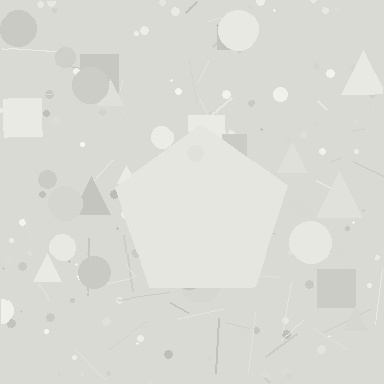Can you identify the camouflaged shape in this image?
The camouflaged shape is a pentagon.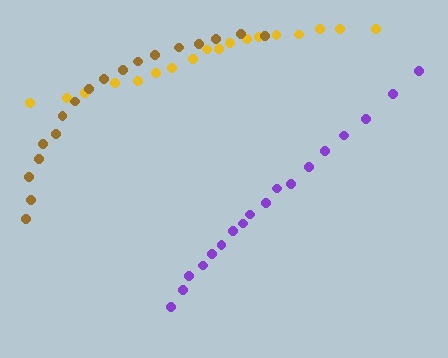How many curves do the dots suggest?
There are 3 distinct paths.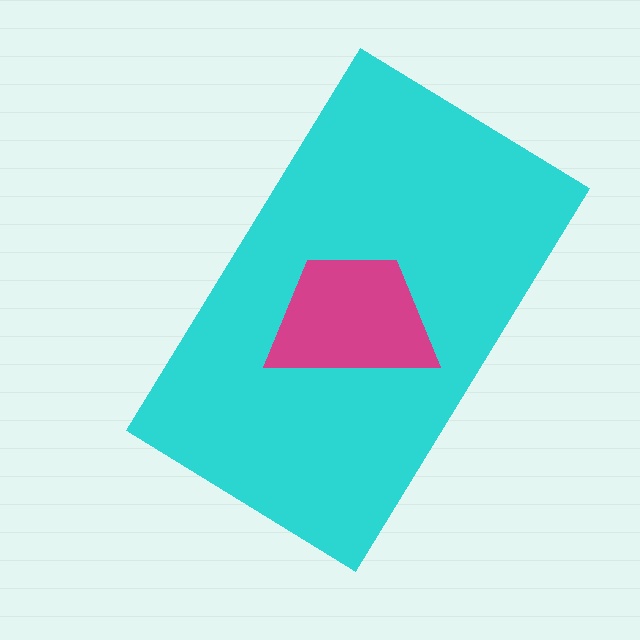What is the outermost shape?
The cyan rectangle.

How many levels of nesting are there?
2.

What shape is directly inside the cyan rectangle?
The magenta trapezoid.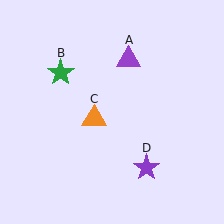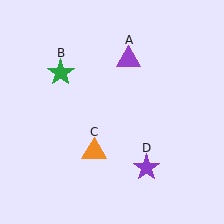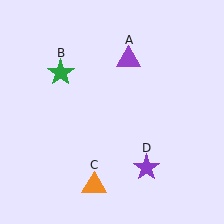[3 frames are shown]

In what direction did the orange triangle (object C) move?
The orange triangle (object C) moved down.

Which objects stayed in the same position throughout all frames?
Purple triangle (object A) and green star (object B) and purple star (object D) remained stationary.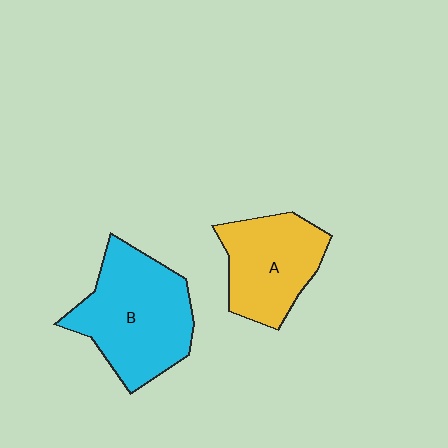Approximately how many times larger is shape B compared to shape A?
Approximately 1.3 times.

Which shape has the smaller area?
Shape A (yellow).